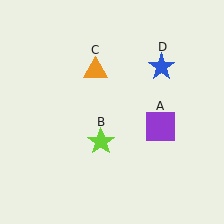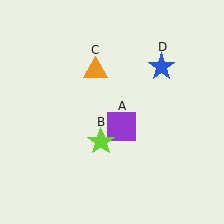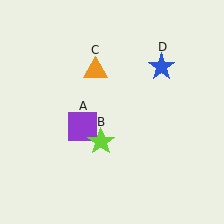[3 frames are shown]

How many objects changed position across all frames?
1 object changed position: purple square (object A).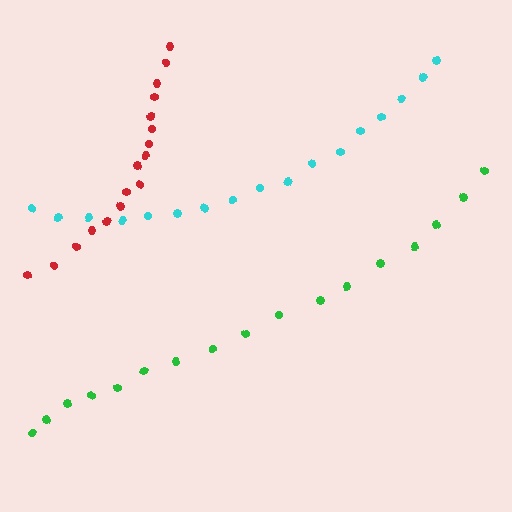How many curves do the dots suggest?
There are 3 distinct paths.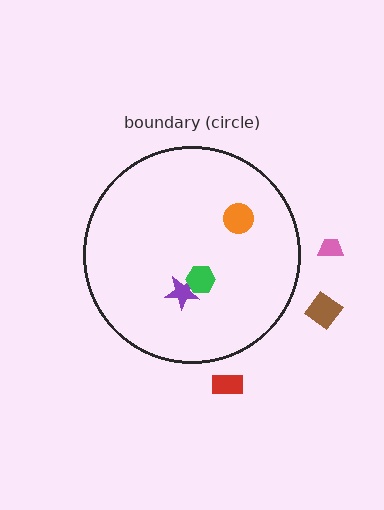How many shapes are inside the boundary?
3 inside, 3 outside.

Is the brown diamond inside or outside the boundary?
Outside.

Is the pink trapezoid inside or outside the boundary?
Outside.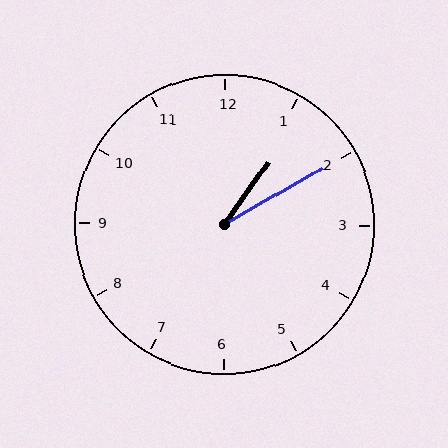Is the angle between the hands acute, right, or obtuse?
It is acute.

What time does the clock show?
1:10.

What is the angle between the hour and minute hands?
Approximately 25 degrees.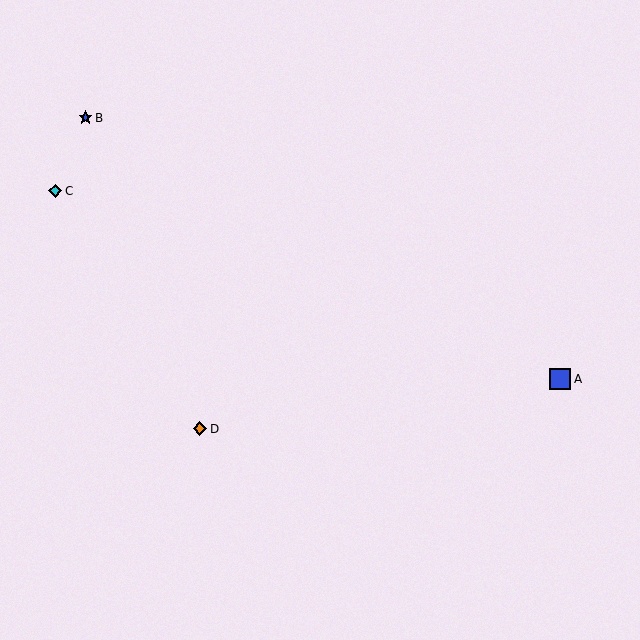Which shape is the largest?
The blue square (labeled A) is the largest.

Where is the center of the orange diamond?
The center of the orange diamond is at (200, 429).